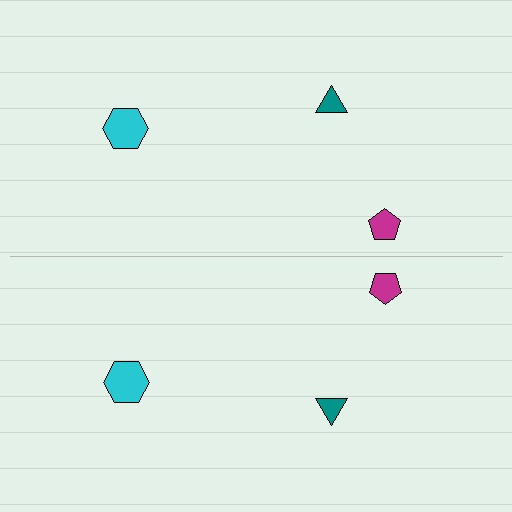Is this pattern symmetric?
Yes, this pattern has bilateral (reflection) symmetry.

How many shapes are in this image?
There are 6 shapes in this image.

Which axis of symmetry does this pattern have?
The pattern has a horizontal axis of symmetry running through the center of the image.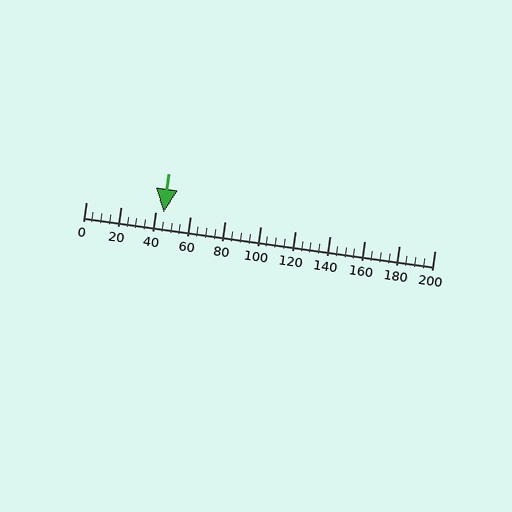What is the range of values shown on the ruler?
The ruler shows values from 0 to 200.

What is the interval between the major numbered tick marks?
The major tick marks are spaced 20 units apart.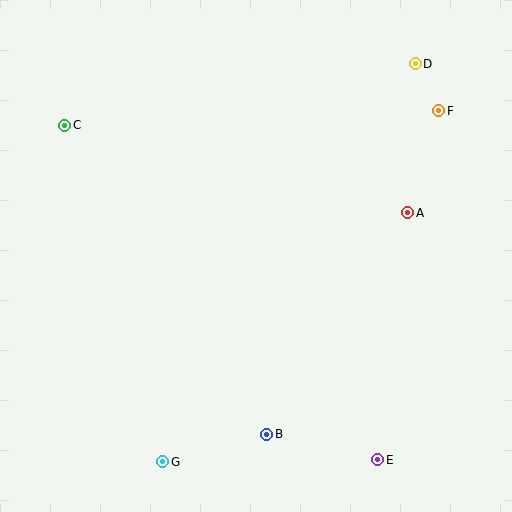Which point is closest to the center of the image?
Point A at (408, 213) is closest to the center.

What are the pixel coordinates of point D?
Point D is at (415, 64).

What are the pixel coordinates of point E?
Point E is at (378, 460).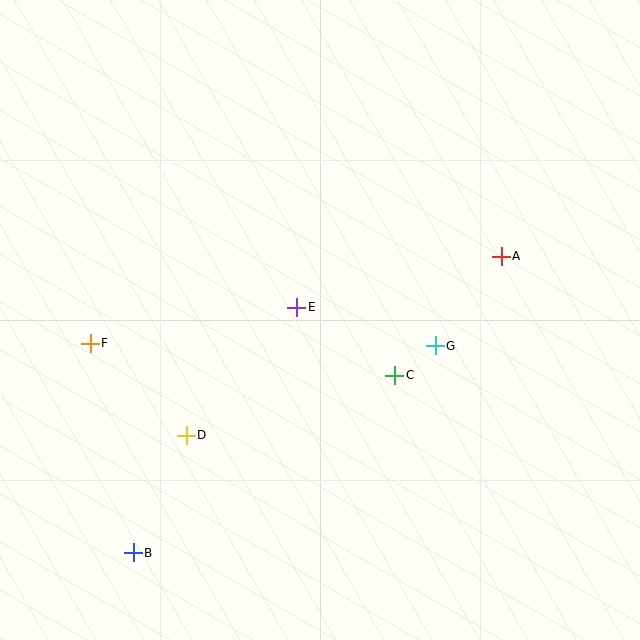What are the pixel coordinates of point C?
Point C is at (395, 375).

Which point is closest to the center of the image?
Point E at (296, 307) is closest to the center.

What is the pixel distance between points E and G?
The distance between E and G is 144 pixels.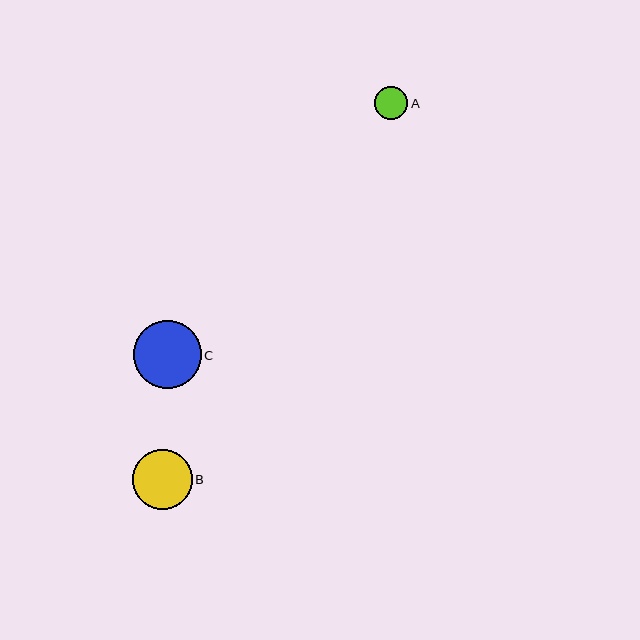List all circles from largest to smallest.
From largest to smallest: C, B, A.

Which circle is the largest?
Circle C is the largest with a size of approximately 68 pixels.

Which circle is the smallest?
Circle A is the smallest with a size of approximately 33 pixels.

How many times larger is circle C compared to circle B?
Circle C is approximately 1.1 times the size of circle B.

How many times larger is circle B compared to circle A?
Circle B is approximately 1.8 times the size of circle A.